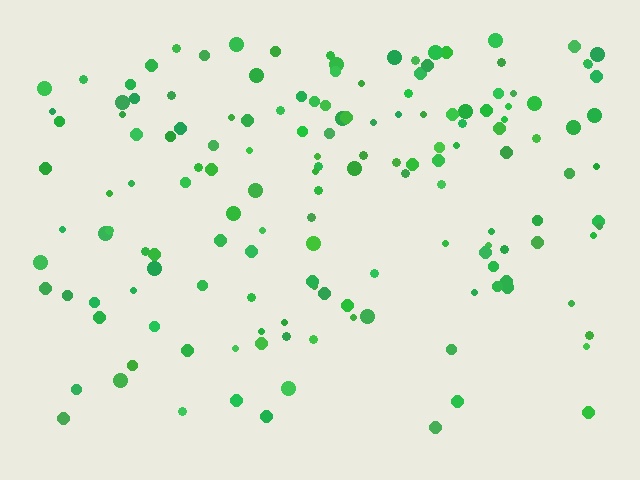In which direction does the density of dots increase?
From bottom to top, with the top side densest.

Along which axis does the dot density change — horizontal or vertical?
Vertical.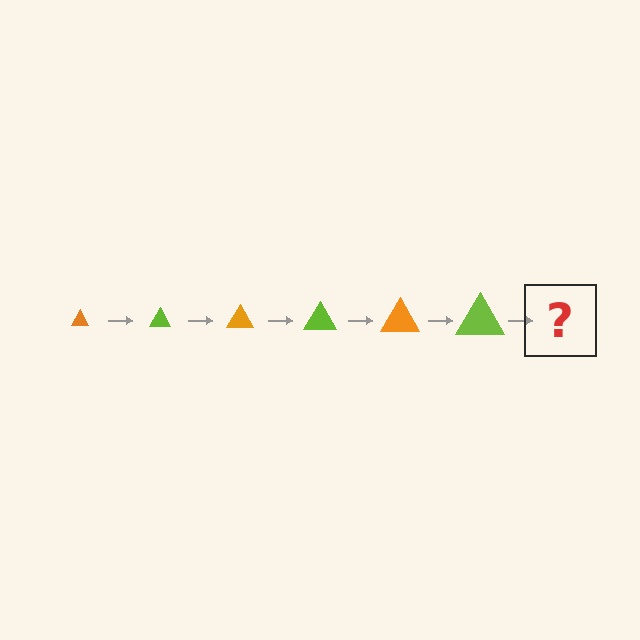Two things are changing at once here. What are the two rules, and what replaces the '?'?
The two rules are that the triangle grows larger each step and the color cycles through orange and lime. The '?' should be an orange triangle, larger than the previous one.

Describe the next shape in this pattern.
It should be an orange triangle, larger than the previous one.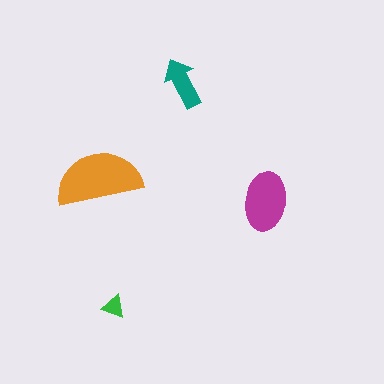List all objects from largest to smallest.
The orange semicircle, the magenta ellipse, the teal arrow, the green triangle.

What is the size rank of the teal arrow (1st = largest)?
3rd.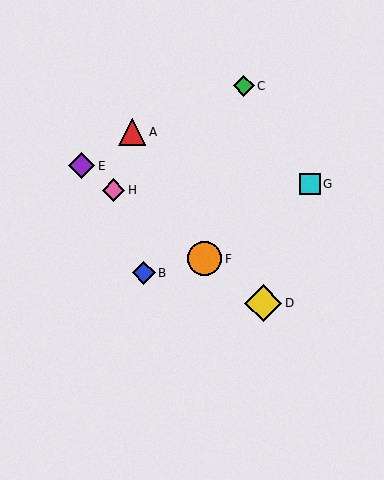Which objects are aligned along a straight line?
Objects D, E, F, H are aligned along a straight line.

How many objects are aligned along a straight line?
4 objects (D, E, F, H) are aligned along a straight line.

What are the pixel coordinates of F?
Object F is at (205, 259).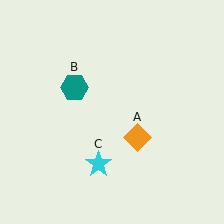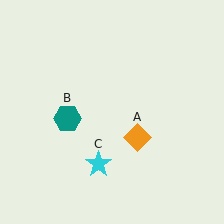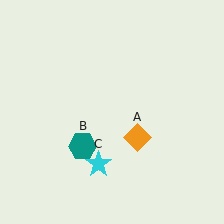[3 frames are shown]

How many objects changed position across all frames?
1 object changed position: teal hexagon (object B).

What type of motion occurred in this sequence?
The teal hexagon (object B) rotated counterclockwise around the center of the scene.